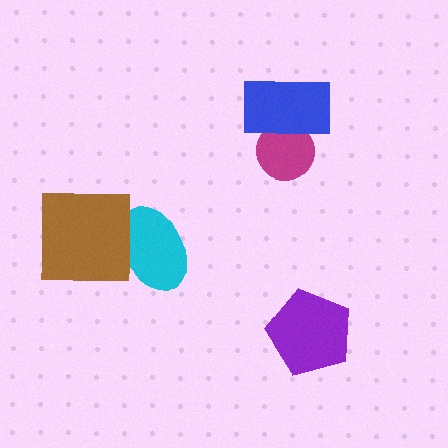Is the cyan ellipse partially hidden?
Yes, it is partially covered by another shape.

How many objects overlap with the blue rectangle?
1 object overlaps with the blue rectangle.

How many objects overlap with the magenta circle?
1 object overlaps with the magenta circle.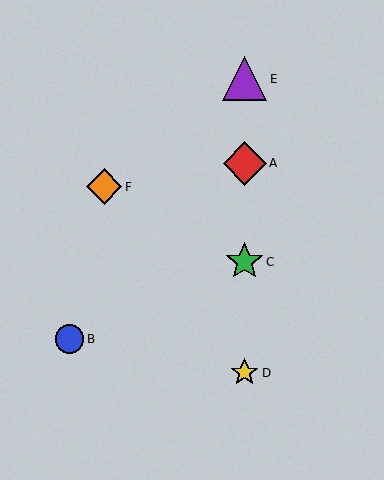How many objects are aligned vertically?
4 objects (A, C, D, E) are aligned vertically.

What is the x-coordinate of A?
Object A is at x≈245.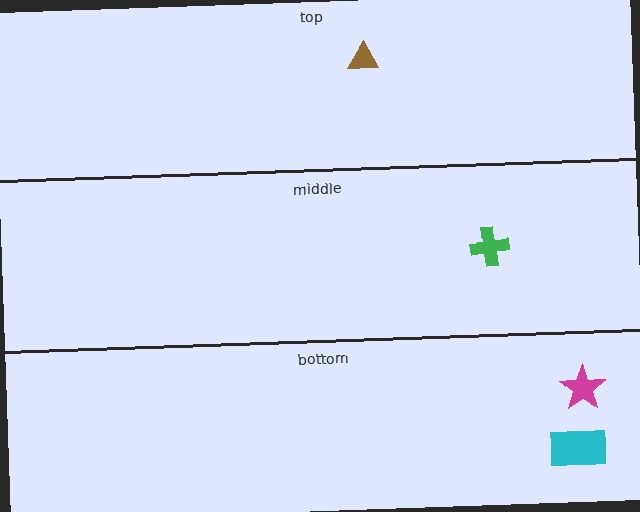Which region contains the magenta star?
The bottom region.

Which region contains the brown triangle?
The top region.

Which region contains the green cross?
The middle region.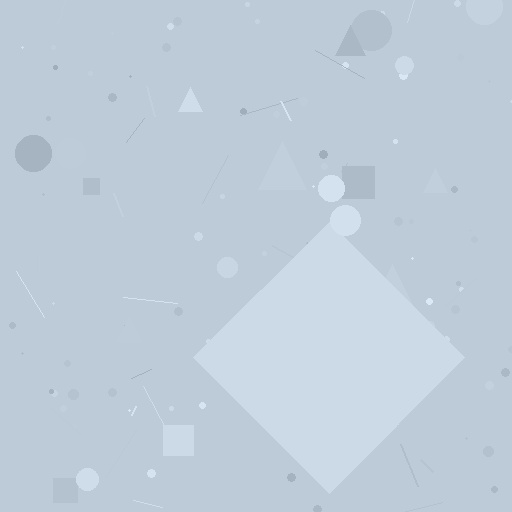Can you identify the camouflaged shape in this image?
The camouflaged shape is a diamond.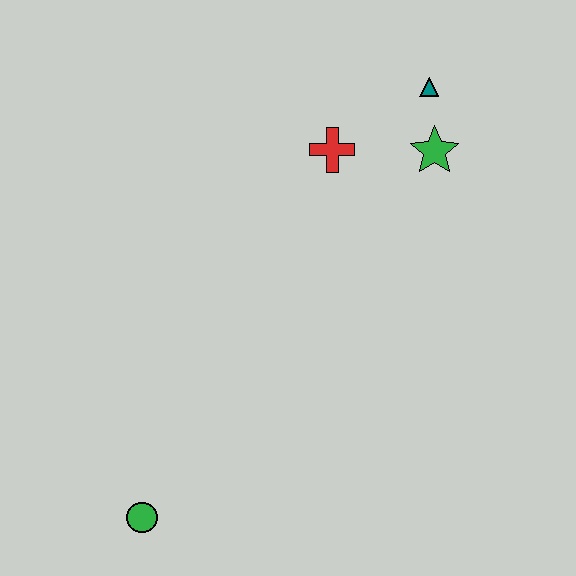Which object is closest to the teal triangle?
The green star is closest to the teal triangle.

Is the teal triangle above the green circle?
Yes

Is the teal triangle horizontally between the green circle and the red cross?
No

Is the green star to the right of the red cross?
Yes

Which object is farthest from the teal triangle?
The green circle is farthest from the teal triangle.